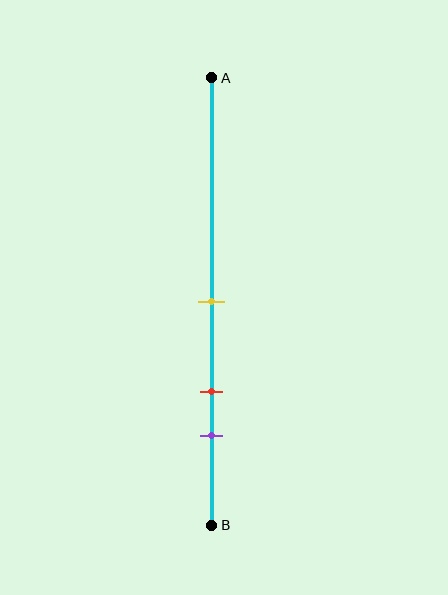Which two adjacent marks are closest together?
The red and purple marks are the closest adjacent pair.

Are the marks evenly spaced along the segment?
Yes, the marks are approximately evenly spaced.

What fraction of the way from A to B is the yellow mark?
The yellow mark is approximately 50% (0.5) of the way from A to B.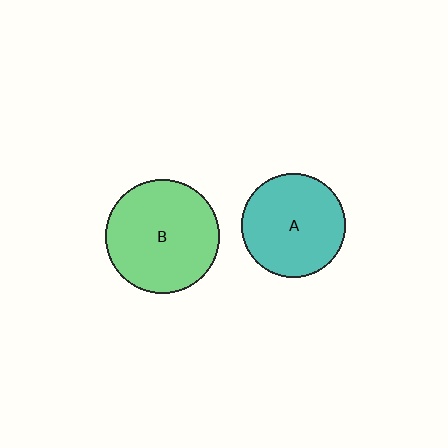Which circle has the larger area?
Circle B (green).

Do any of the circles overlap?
No, none of the circles overlap.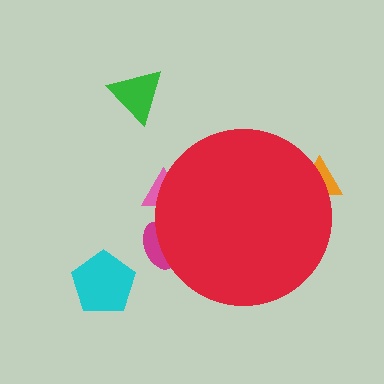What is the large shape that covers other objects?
A red circle.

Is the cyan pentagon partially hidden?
No, the cyan pentagon is fully visible.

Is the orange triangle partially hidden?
Yes, the orange triangle is partially hidden behind the red circle.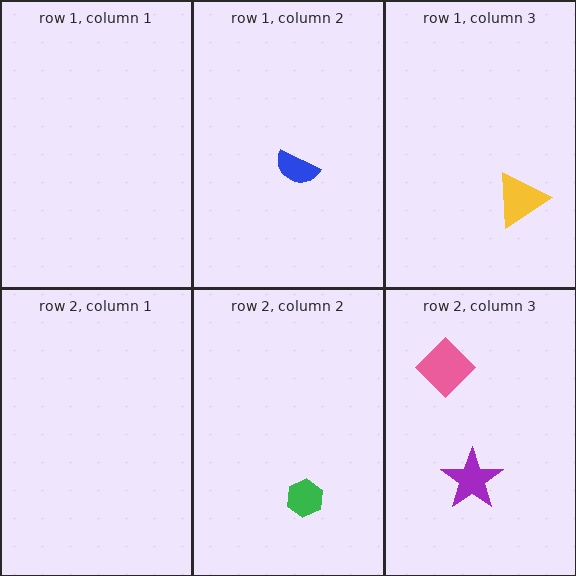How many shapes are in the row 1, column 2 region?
1.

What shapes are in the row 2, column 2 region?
The green hexagon.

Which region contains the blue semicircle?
The row 1, column 2 region.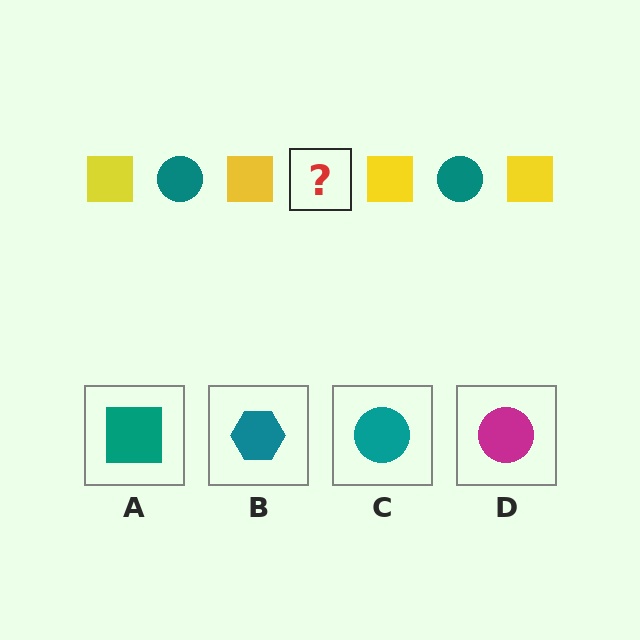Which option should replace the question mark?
Option C.